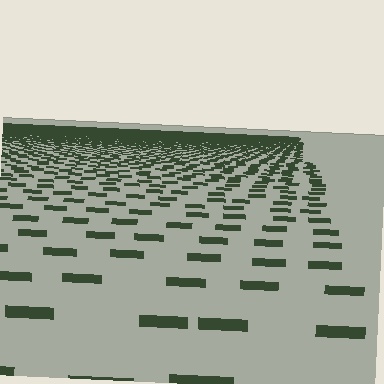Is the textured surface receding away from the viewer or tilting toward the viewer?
The surface is receding away from the viewer. Texture elements get smaller and denser toward the top.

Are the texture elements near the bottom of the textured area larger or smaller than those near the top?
Larger. Near the bottom, elements are closer to the viewer and appear at a bigger on-screen size.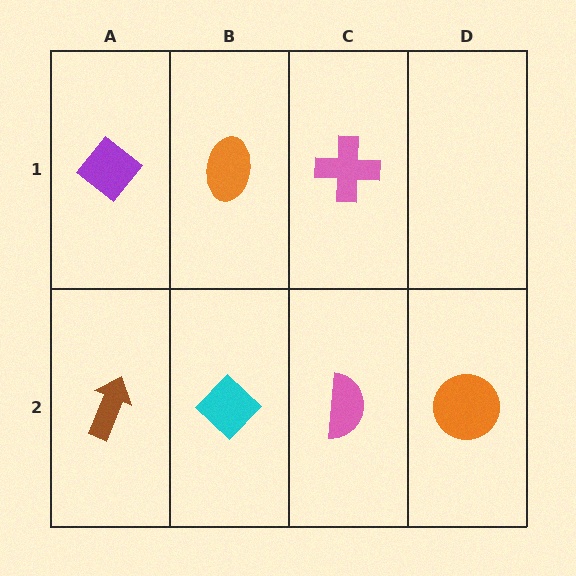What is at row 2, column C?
A pink semicircle.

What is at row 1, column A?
A purple diamond.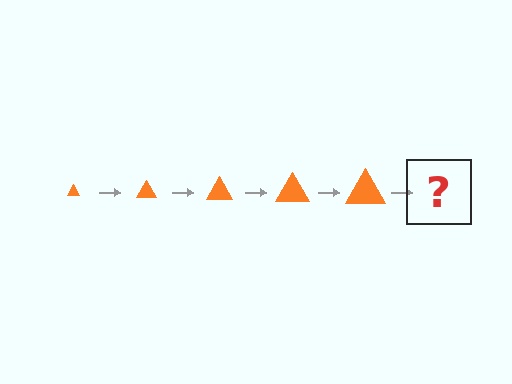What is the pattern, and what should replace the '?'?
The pattern is that the triangle gets progressively larger each step. The '?' should be an orange triangle, larger than the previous one.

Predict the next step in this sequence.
The next step is an orange triangle, larger than the previous one.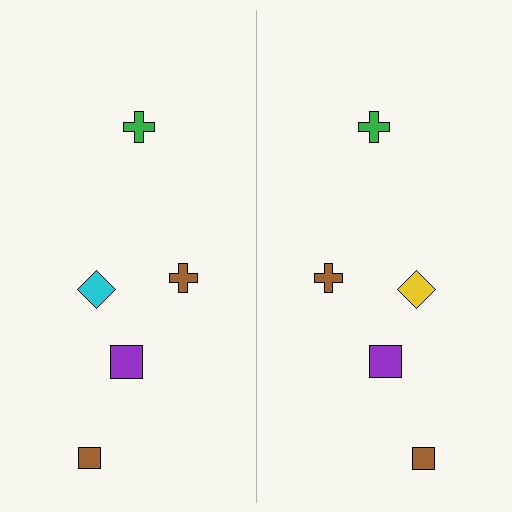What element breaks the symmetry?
The yellow diamond on the right side breaks the symmetry — its mirror counterpart is cyan.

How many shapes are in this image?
There are 10 shapes in this image.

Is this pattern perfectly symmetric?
No, the pattern is not perfectly symmetric. The yellow diamond on the right side breaks the symmetry — its mirror counterpart is cyan.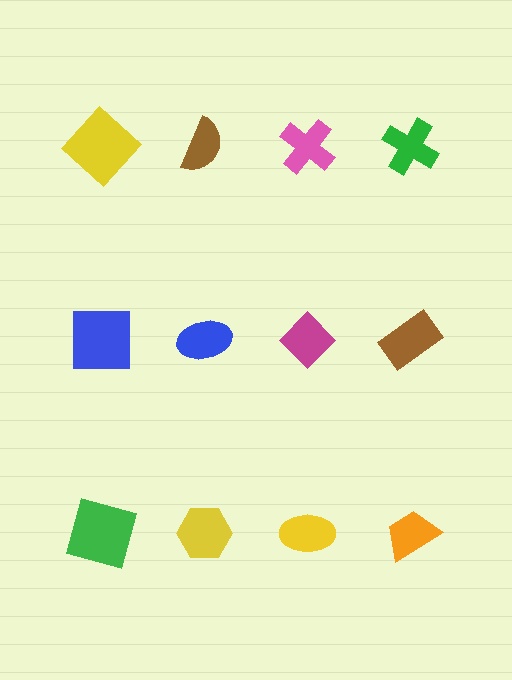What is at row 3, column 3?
A yellow ellipse.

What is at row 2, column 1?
A blue square.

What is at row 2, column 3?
A magenta diamond.